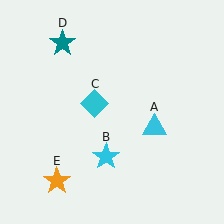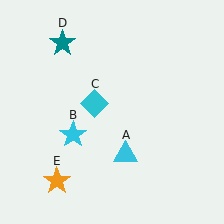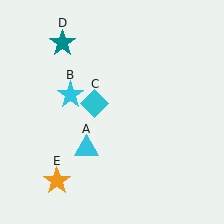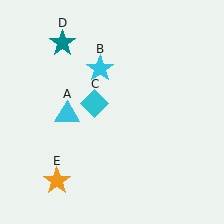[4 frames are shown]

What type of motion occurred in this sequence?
The cyan triangle (object A), cyan star (object B) rotated clockwise around the center of the scene.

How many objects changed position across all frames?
2 objects changed position: cyan triangle (object A), cyan star (object B).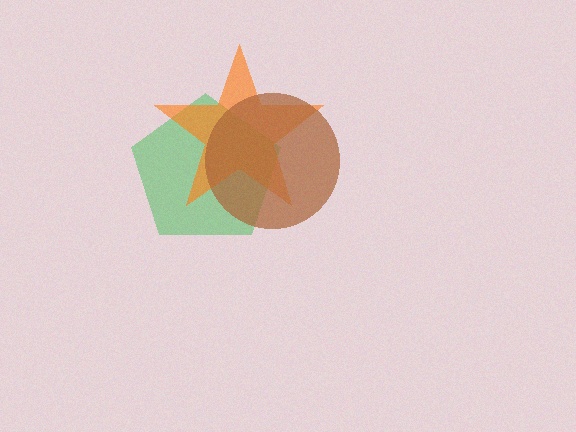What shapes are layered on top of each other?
The layered shapes are: a green pentagon, an orange star, a brown circle.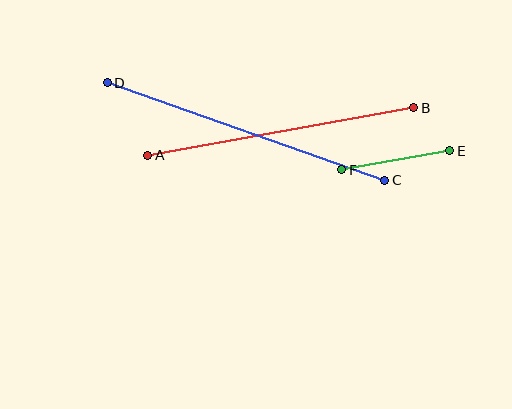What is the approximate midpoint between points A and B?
The midpoint is at approximately (281, 131) pixels.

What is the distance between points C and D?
The distance is approximately 294 pixels.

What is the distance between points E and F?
The distance is approximately 110 pixels.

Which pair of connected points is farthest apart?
Points C and D are farthest apart.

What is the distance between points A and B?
The distance is approximately 270 pixels.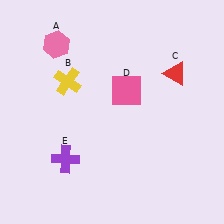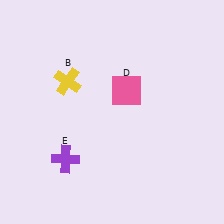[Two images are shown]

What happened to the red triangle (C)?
The red triangle (C) was removed in Image 2. It was in the top-right area of Image 1.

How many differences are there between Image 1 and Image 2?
There are 2 differences between the two images.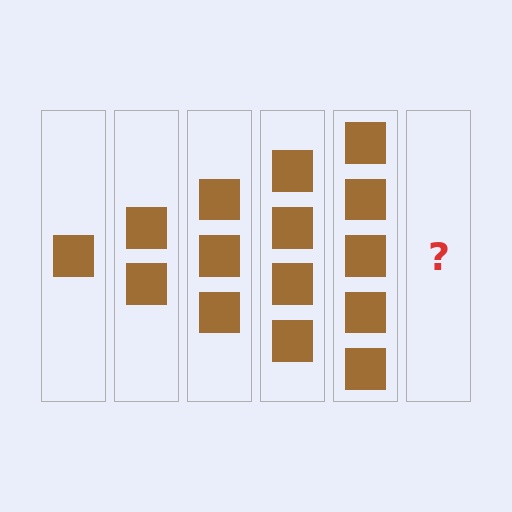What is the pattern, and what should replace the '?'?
The pattern is that each step adds one more square. The '?' should be 6 squares.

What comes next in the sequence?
The next element should be 6 squares.